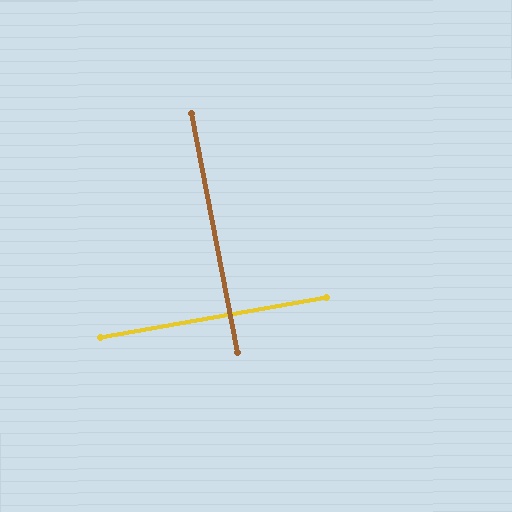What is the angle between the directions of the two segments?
Approximately 89 degrees.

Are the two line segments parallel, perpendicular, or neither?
Perpendicular — they meet at approximately 89°.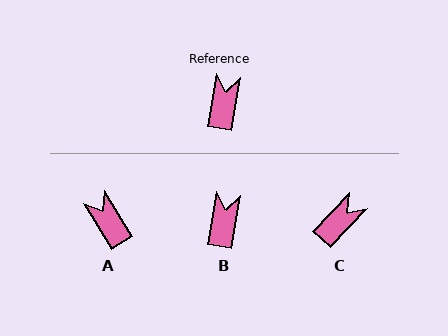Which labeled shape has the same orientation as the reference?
B.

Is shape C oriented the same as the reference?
No, it is off by about 33 degrees.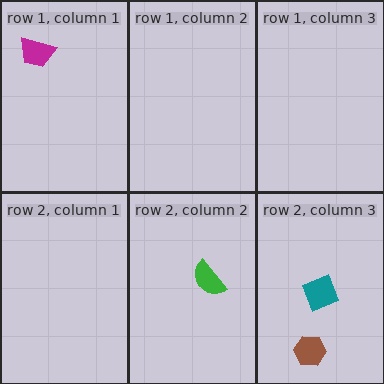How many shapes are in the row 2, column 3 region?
2.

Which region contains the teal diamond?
The row 2, column 3 region.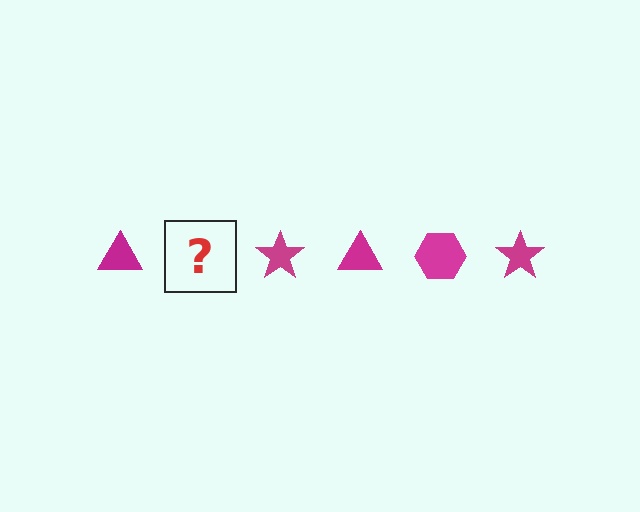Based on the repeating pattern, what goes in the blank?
The blank should be a magenta hexagon.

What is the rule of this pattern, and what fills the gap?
The rule is that the pattern cycles through triangle, hexagon, star shapes in magenta. The gap should be filled with a magenta hexagon.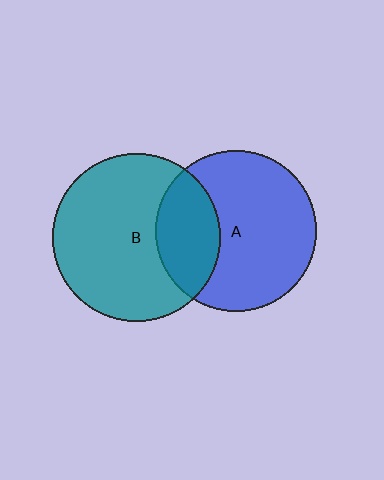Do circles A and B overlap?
Yes.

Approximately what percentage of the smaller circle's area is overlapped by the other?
Approximately 30%.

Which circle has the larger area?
Circle B (teal).